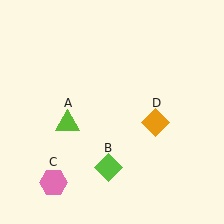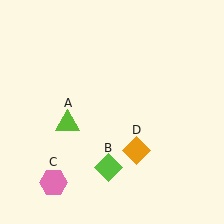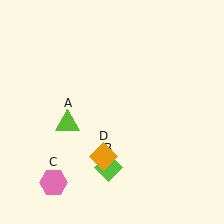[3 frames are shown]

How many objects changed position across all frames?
1 object changed position: orange diamond (object D).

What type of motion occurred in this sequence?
The orange diamond (object D) rotated clockwise around the center of the scene.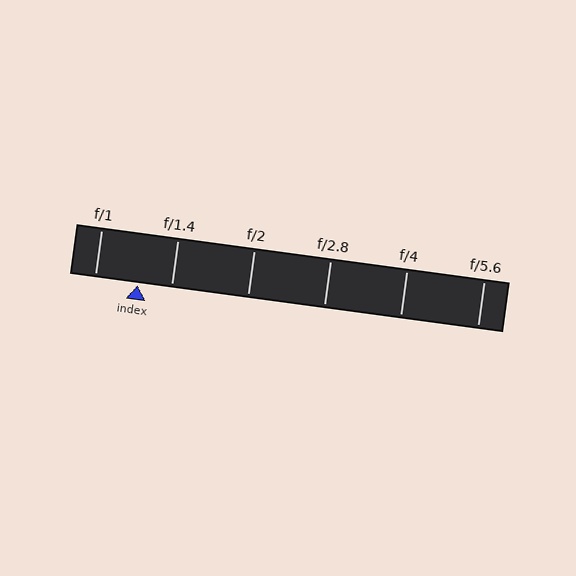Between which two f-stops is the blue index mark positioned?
The index mark is between f/1 and f/1.4.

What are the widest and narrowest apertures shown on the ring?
The widest aperture shown is f/1 and the narrowest is f/5.6.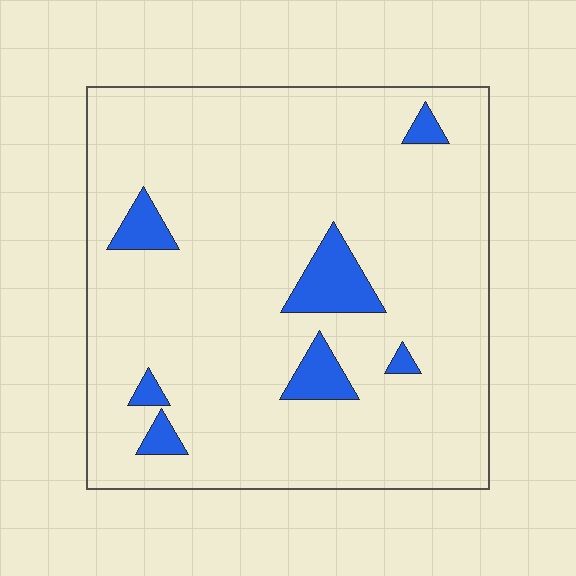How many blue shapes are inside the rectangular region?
7.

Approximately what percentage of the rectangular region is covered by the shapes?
Approximately 10%.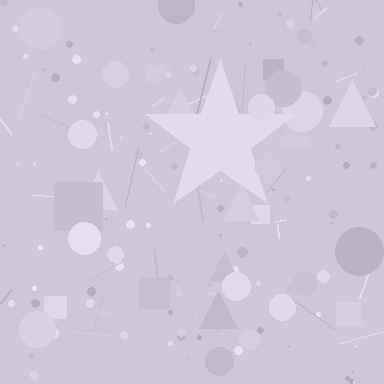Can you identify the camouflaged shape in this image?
The camouflaged shape is a star.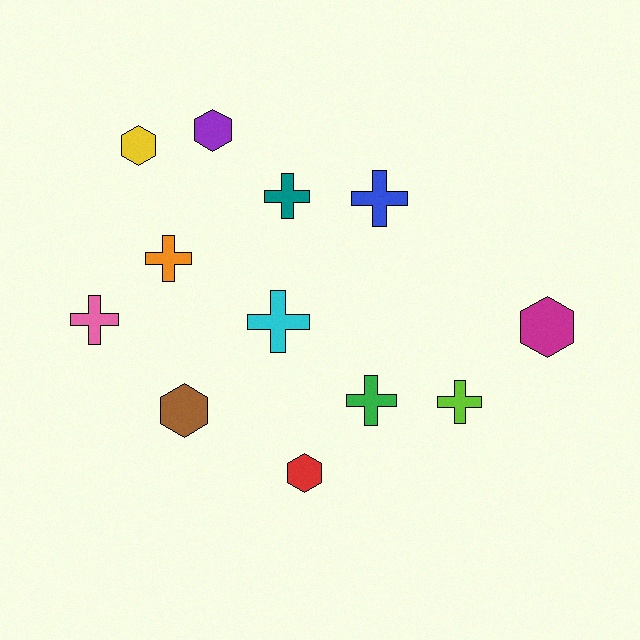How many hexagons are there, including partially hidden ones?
There are 5 hexagons.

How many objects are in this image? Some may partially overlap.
There are 12 objects.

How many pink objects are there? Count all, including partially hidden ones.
There is 1 pink object.